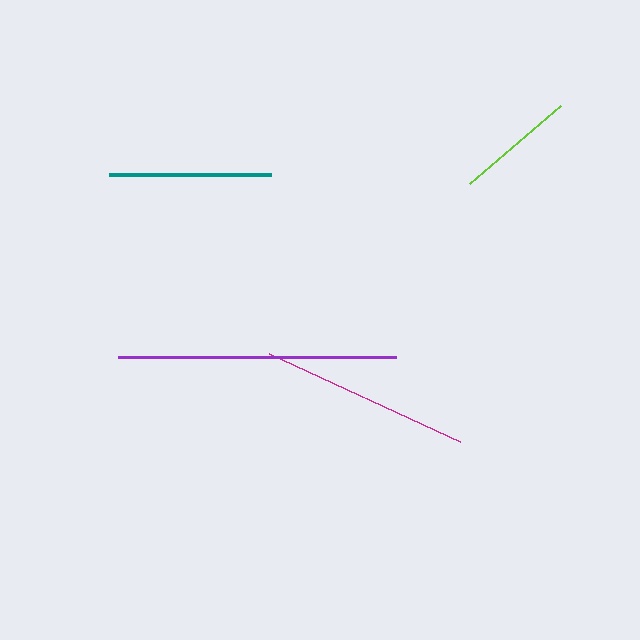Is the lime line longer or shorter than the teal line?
The teal line is longer than the lime line.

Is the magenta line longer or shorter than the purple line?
The purple line is longer than the magenta line.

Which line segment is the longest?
The purple line is the longest at approximately 278 pixels.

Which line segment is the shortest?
The lime line is the shortest at approximately 120 pixels.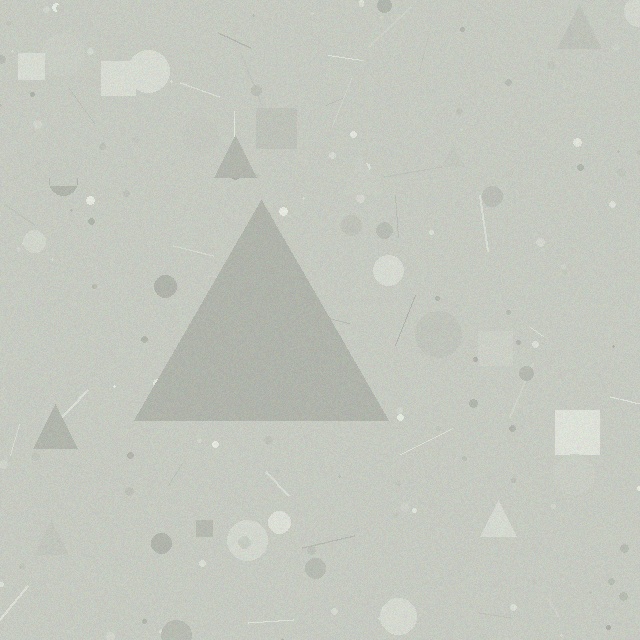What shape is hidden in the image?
A triangle is hidden in the image.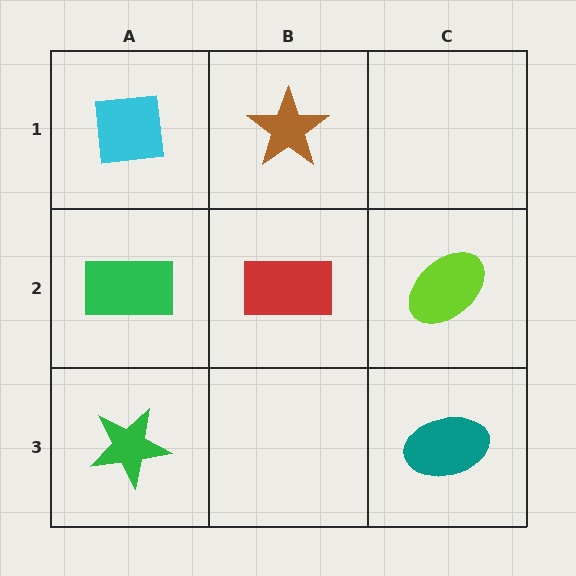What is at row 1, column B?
A brown star.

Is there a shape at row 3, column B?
No, that cell is empty.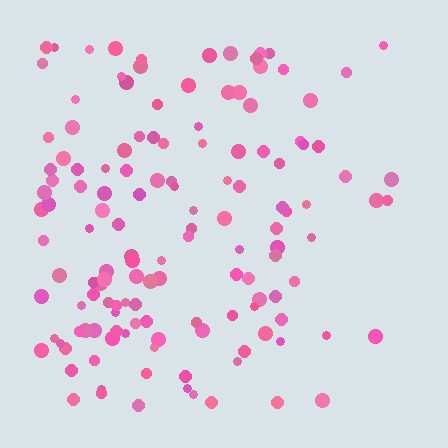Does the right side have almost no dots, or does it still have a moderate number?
Still a moderate number, just noticeably fewer than the left.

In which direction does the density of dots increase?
From right to left, with the left side densest.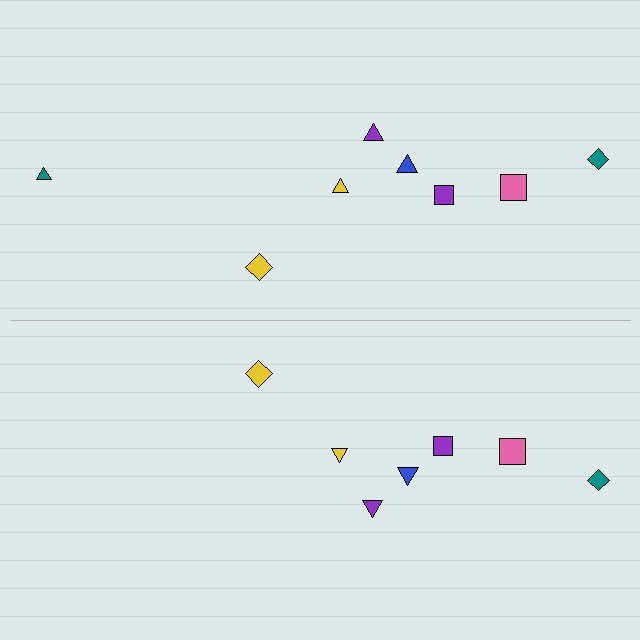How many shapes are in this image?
There are 15 shapes in this image.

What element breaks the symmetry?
A teal triangle is missing from the bottom side.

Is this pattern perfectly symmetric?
No, the pattern is not perfectly symmetric. A teal triangle is missing from the bottom side.